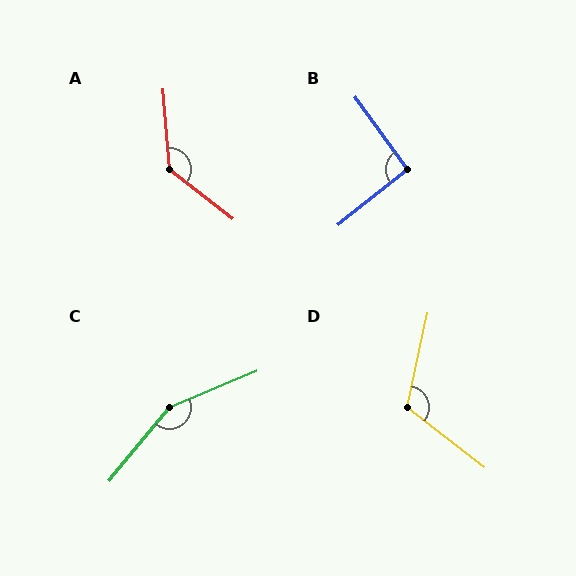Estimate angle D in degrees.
Approximately 116 degrees.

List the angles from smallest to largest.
B (92°), D (116°), A (133°), C (152°).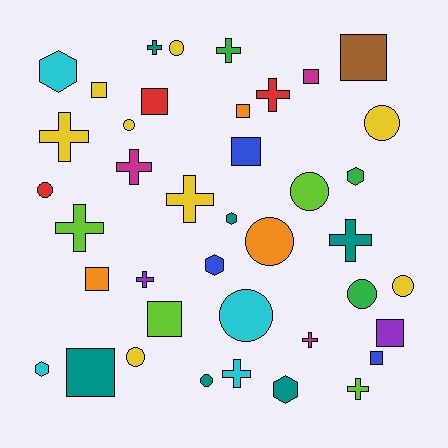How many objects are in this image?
There are 40 objects.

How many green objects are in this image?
There are 3 green objects.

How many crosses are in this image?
There are 12 crosses.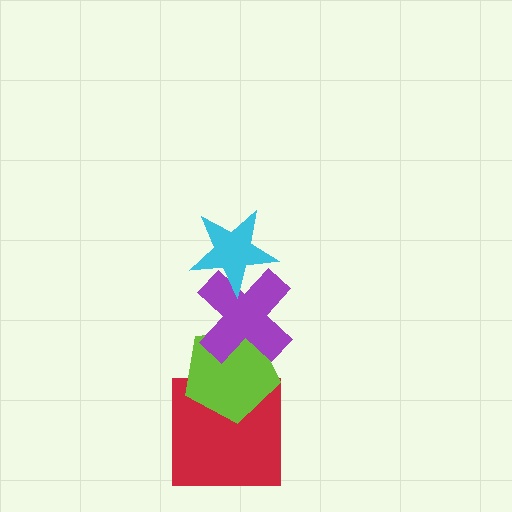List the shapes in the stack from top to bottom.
From top to bottom: the cyan star, the purple cross, the lime pentagon, the red square.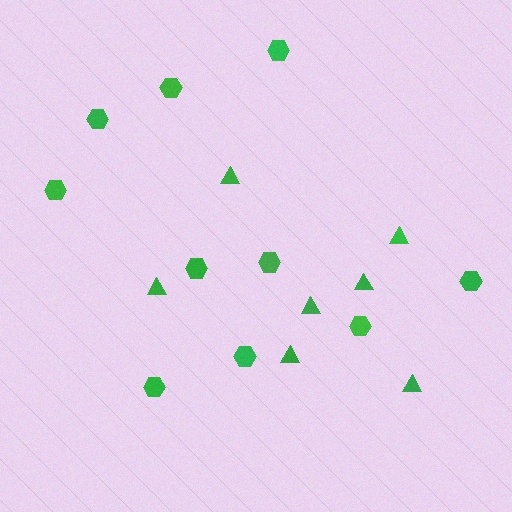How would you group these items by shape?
There are 2 groups: one group of hexagons (10) and one group of triangles (7).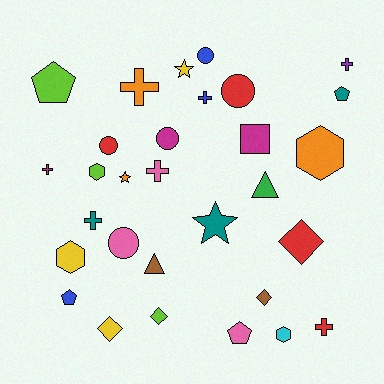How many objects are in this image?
There are 30 objects.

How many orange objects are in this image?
There are 3 orange objects.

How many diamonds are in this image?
There are 4 diamonds.